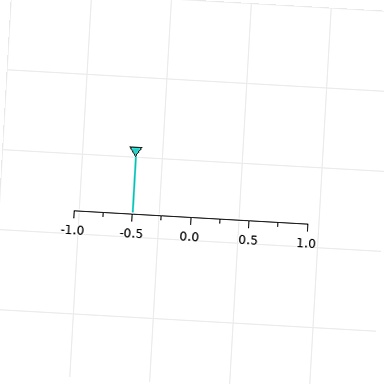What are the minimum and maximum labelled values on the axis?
The axis runs from -1.0 to 1.0.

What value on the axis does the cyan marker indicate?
The marker indicates approximately -0.5.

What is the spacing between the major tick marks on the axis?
The major ticks are spaced 0.5 apart.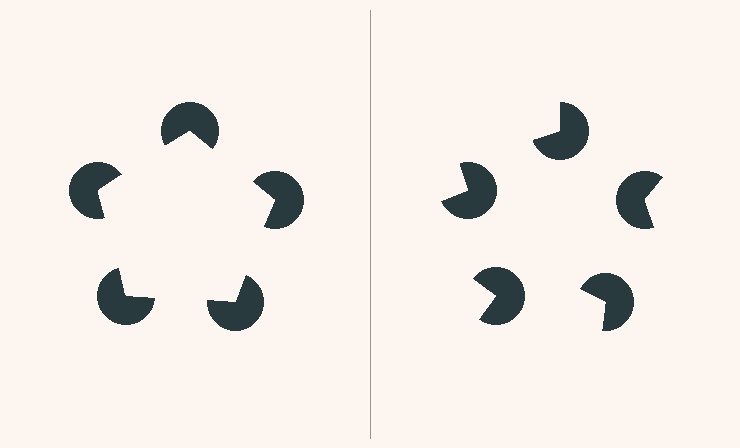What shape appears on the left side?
An illusory pentagon.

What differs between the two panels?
The pac-man discs are positioned identically on both sides; only the wedge orientations differ. On the left they align to a pentagon; on the right they are misaligned.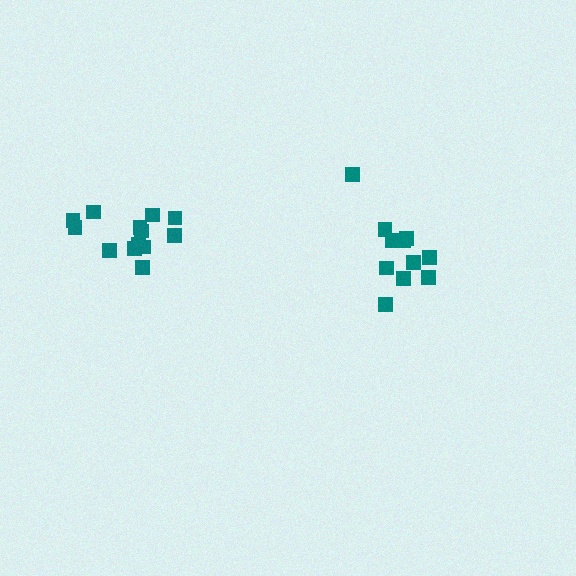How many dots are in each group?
Group 1: 12 dots, Group 2: 13 dots (25 total).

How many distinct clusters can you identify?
There are 2 distinct clusters.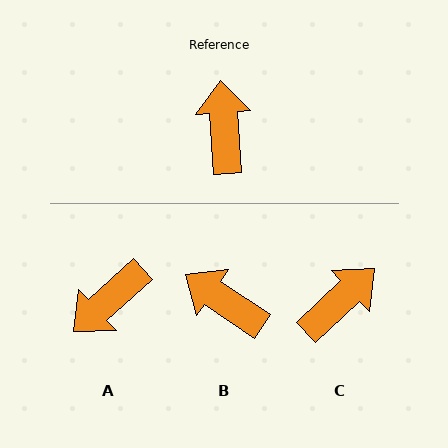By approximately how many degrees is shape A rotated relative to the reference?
Approximately 128 degrees counter-clockwise.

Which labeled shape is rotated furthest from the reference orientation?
A, about 128 degrees away.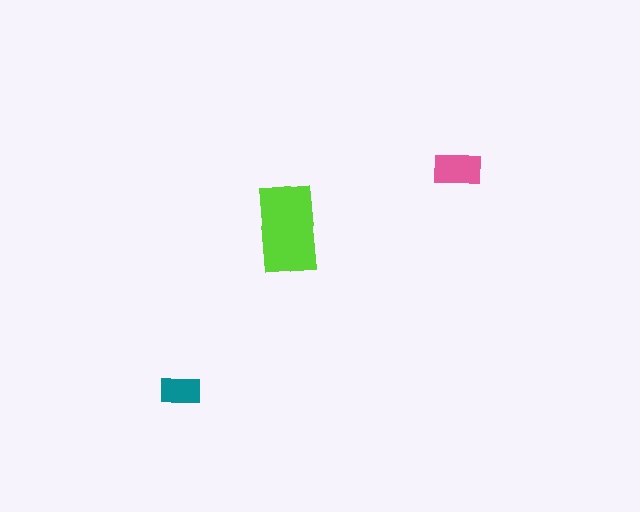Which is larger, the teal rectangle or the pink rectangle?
The pink one.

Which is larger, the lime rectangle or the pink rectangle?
The lime one.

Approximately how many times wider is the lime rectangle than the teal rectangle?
About 2 times wider.